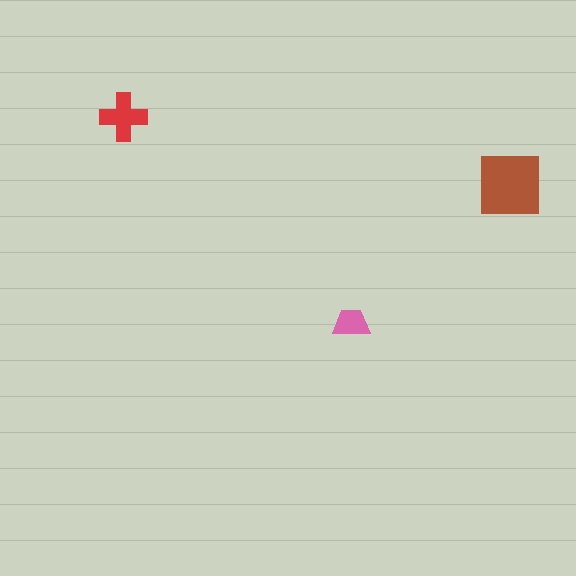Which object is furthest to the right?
The brown square is rightmost.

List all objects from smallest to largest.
The pink trapezoid, the red cross, the brown square.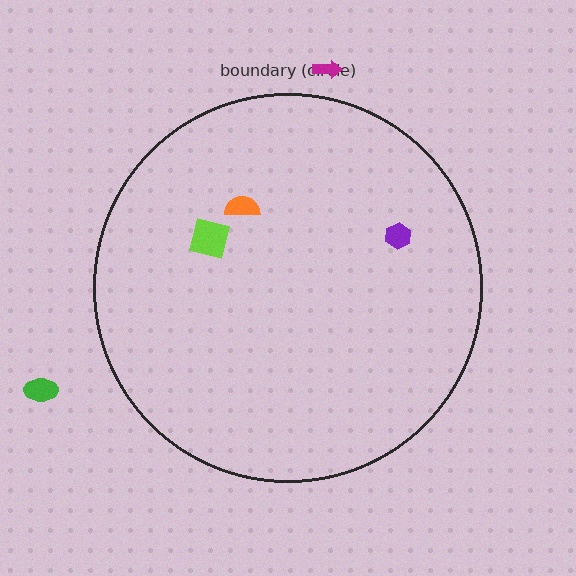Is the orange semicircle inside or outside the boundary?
Inside.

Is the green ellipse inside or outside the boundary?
Outside.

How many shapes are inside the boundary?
3 inside, 2 outside.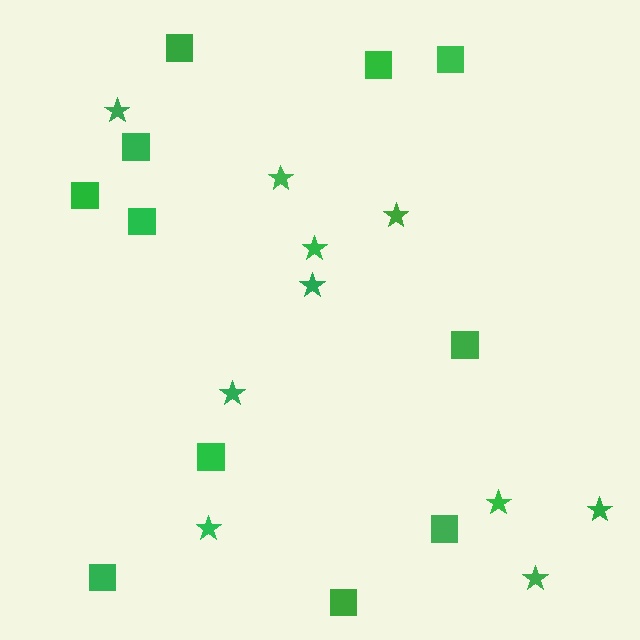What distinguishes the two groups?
There are 2 groups: one group of stars (10) and one group of squares (11).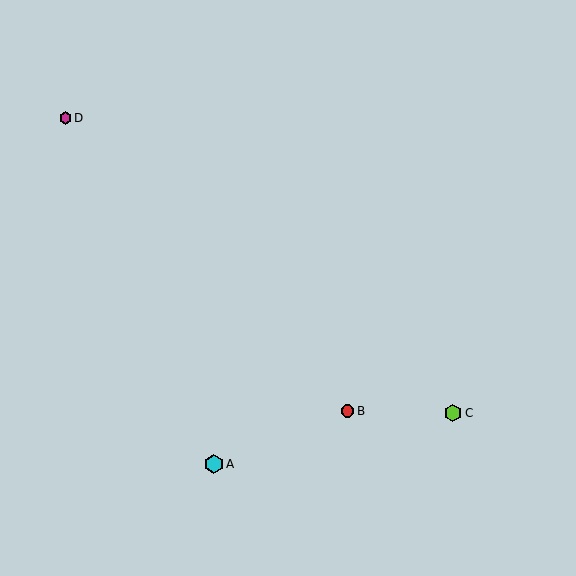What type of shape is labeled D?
Shape D is a magenta hexagon.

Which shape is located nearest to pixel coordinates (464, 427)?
The lime hexagon (labeled C) at (453, 413) is nearest to that location.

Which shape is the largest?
The cyan hexagon (labeled A) is the largest.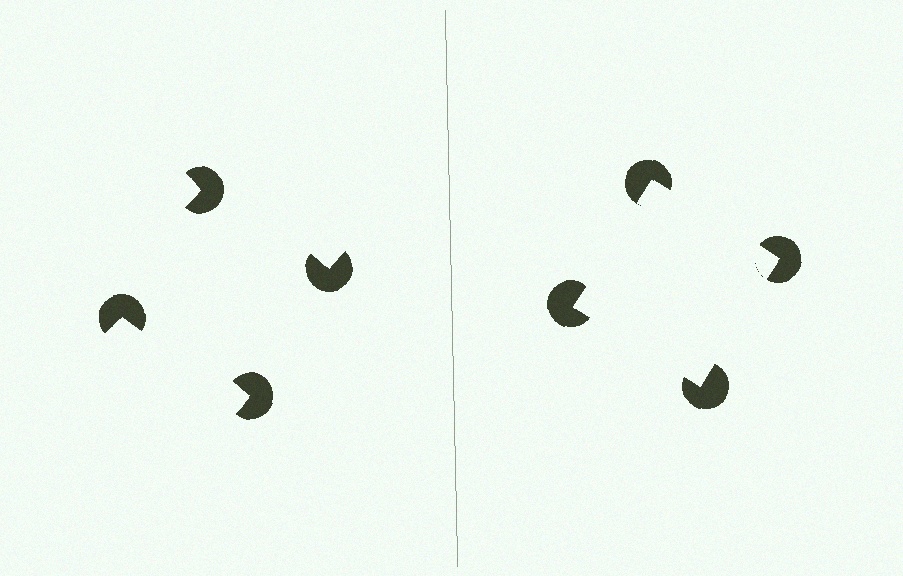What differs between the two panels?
The pac-man discs are positioned identically on both sides; only the wedge orientations differ. On the right they align to a square; on the left they are misaligned.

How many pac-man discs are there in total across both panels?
8 — 4 on each side.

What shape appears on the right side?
An illusory square.